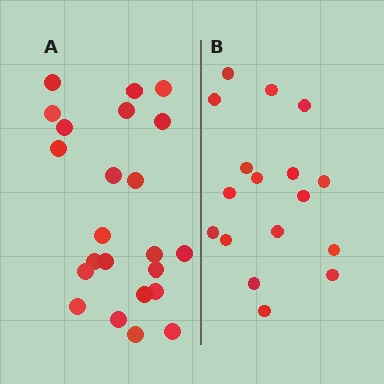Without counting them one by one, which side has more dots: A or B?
Region A (the left region) has more dots.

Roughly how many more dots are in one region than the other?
Region A has about 6 more dots than region B.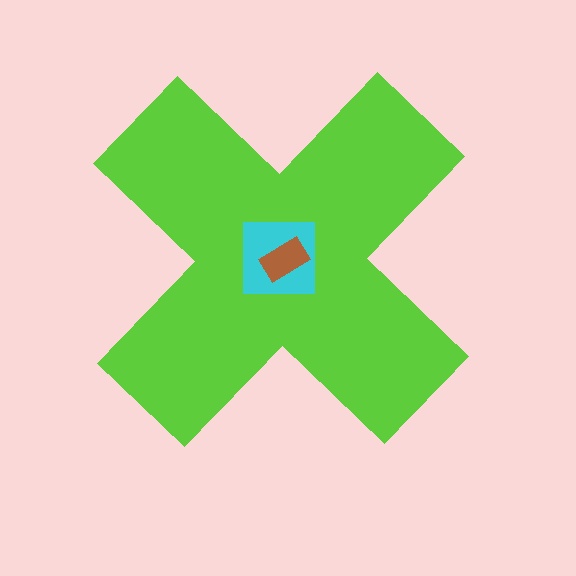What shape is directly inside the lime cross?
The cyan square.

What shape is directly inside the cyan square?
The brown rectangle.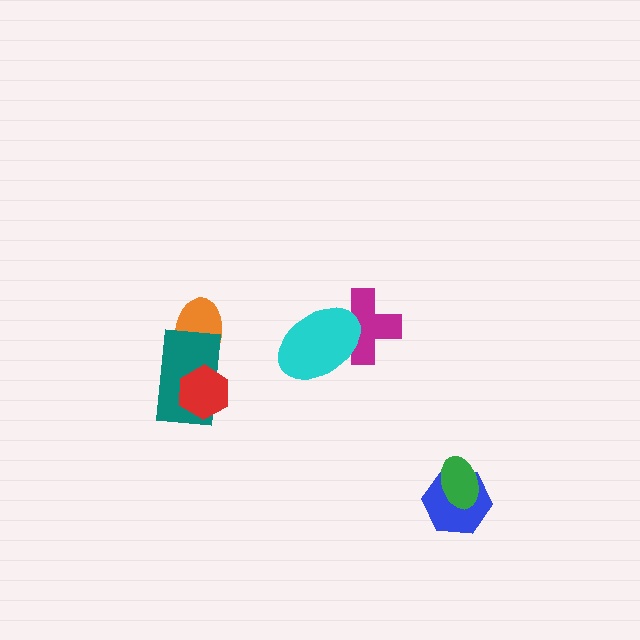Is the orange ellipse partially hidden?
Yes, it is partially covered by another shape.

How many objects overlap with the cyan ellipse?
1 object overlaps with the cyan ellipse.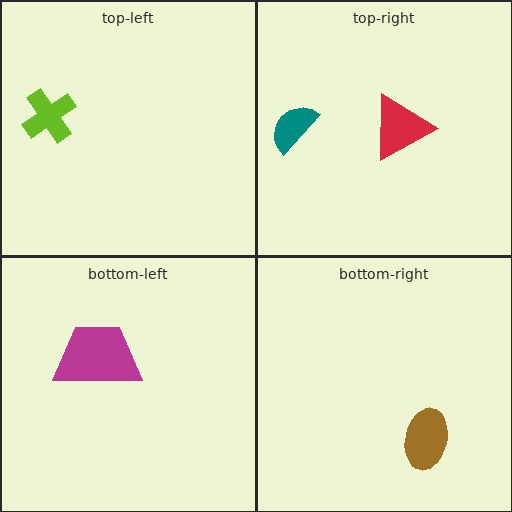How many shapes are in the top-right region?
2.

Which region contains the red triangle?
The top-right region.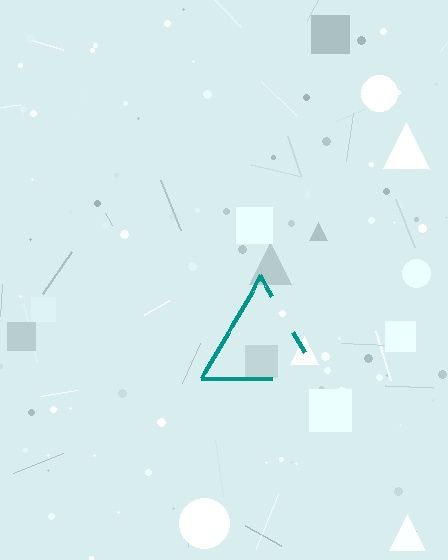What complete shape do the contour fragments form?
The contour fragments form a triangle.